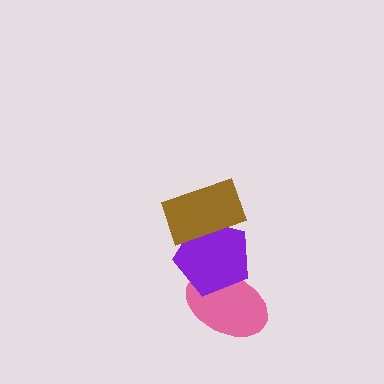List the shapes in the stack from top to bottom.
From top to bottom: the brown rectangle, the purple pentagon, the pink ellipse.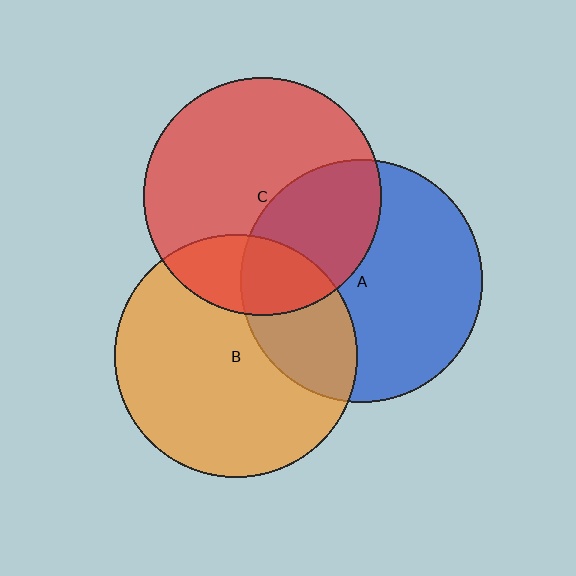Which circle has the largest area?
Circle A (blue).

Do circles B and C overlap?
Yes.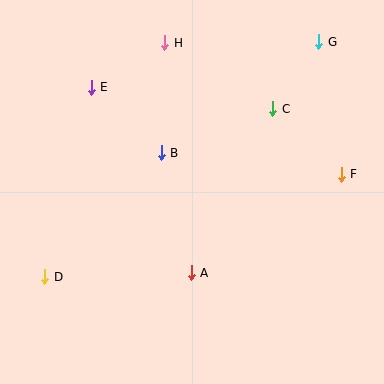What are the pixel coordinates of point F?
Point F is at (341, 174).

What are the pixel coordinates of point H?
Point H is at (165, 43).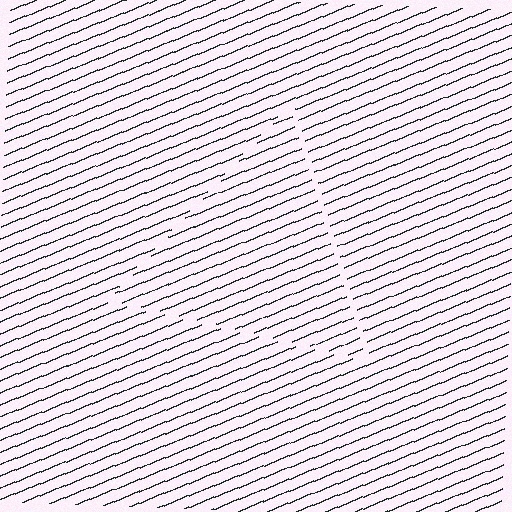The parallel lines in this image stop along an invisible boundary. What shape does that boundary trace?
An illusory triangle. The interior of the shape contains the same grating, shifted by half a period — the contour is defined by the phase discontinuity where line-ends from the inner and outer gratings abut.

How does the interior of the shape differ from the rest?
The interior of the shape contains the same grating, shifted by half a period — the contour is defined by the phase discontinuity where line-ends from the inner and outer gratings abut.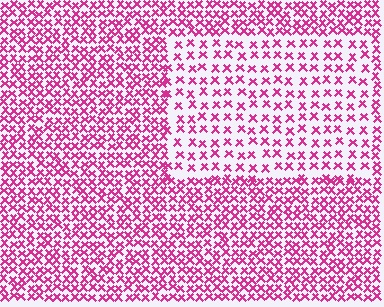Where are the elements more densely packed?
The elements are more densely packed outside the rectangle boundary.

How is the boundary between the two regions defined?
The boundary is defined by a change in element density (approximately 1.9x ratio). All elements are the same color, size, and shape.